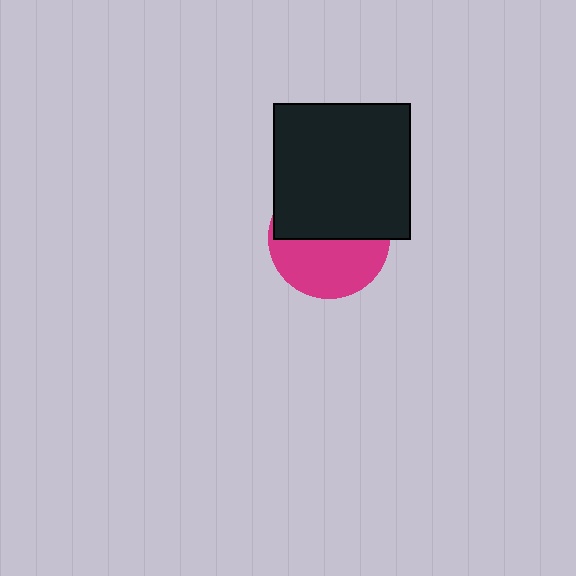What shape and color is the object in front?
The object in front is a black square.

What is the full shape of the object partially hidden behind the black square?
The partially hidden object is a magenta circle.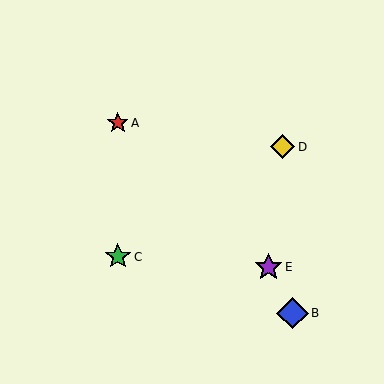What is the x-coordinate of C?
Object C is at x≈118.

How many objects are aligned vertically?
2 objects (A, C) are aligned vertically.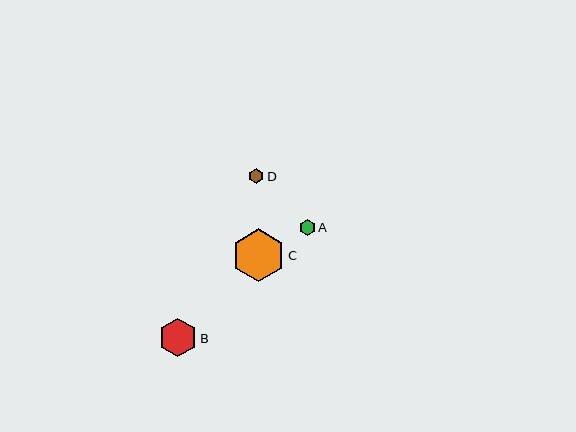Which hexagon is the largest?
Hexagon C is the largest with a size of approximately 53 pixels.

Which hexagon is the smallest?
Hexagon D is the smallest with a size of approximately 15 pixels.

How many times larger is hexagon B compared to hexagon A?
Hexagon B is approximately 2.4 times the size of hexagon A.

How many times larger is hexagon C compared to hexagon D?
Hexagon C is approximately 3.5 times the size of hexagon D.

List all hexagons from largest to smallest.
From largest to smallest: C, B, A, D.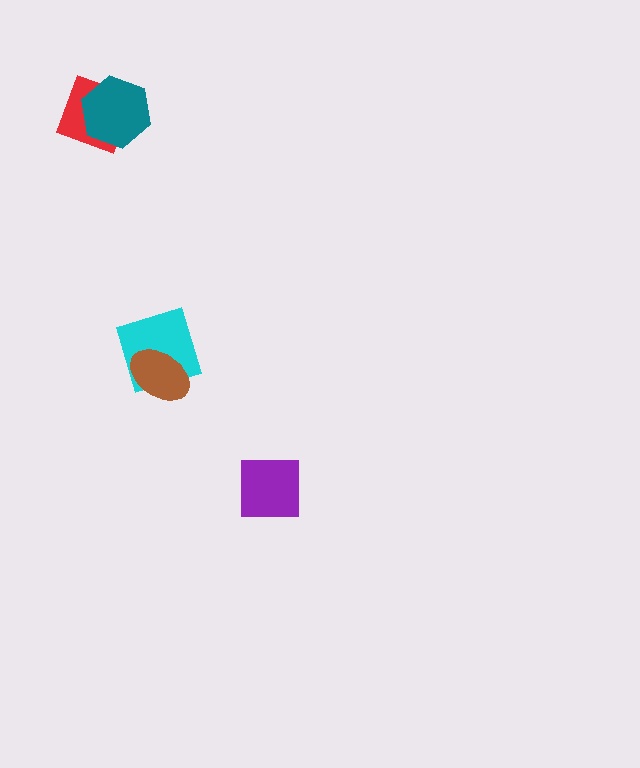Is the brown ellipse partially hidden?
No, no other shape covers it.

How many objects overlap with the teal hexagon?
1 object overlaps with the teal hexagon.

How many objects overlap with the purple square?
0 objects overlap with the purple square.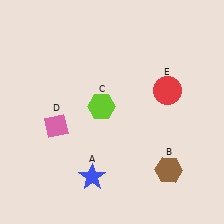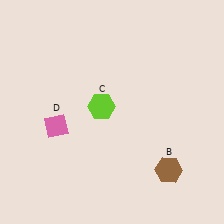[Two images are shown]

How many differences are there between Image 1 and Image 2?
There are 2 differences between the two images.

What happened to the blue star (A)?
The blue star (A) was removed in Image 2. It was in the bottom-left area of Image 1.